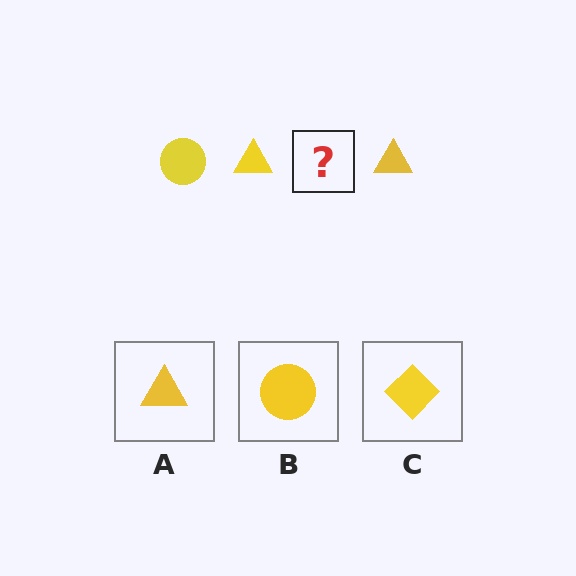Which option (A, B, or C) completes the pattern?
B.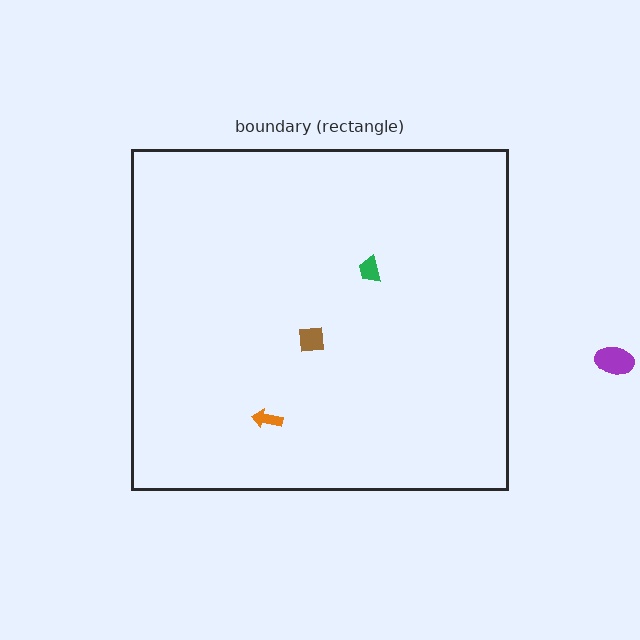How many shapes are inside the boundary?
3 inside, 1 outside.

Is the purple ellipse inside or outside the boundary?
Outside.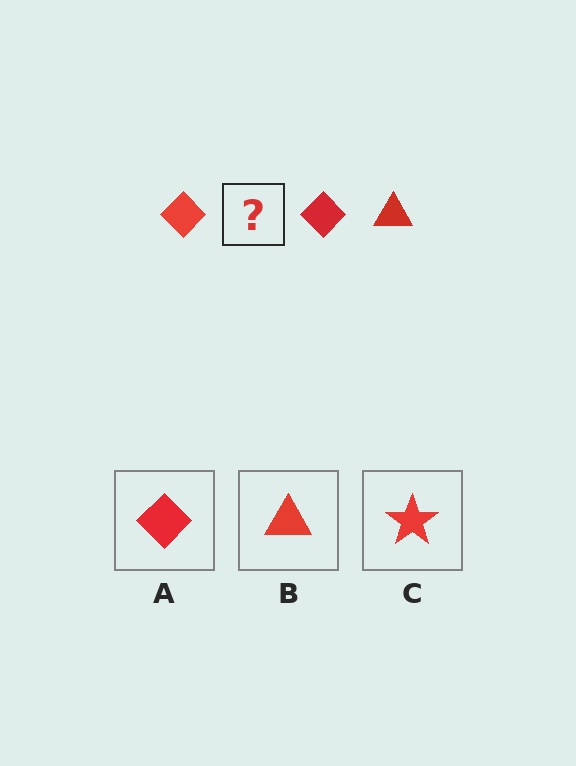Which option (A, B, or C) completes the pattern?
B.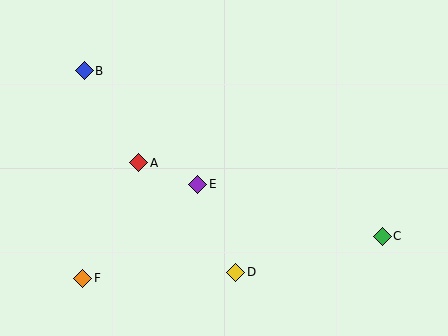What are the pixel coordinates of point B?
Point B is at (84, 71).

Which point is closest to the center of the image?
Point E at (198, 184) is closest to the center.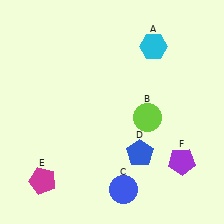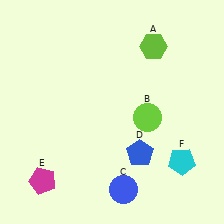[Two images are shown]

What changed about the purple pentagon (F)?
In Image 1, F is purple. In Image 2, it changed to cyan.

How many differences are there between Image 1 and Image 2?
There are 2 differences between the two images.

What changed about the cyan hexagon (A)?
In Image 1, A is cyan. In Image 2, it changed to lime.